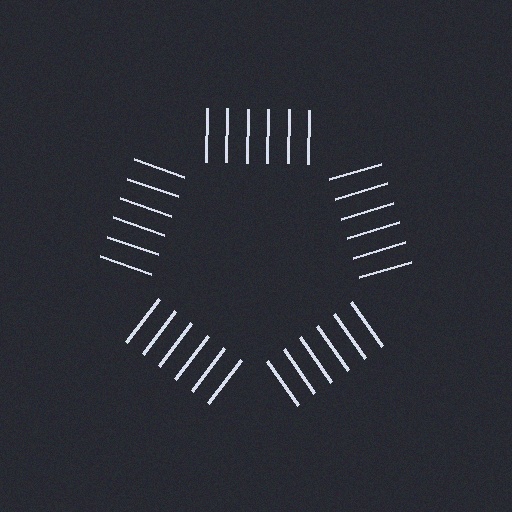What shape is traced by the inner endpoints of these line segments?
An illusory pentagon — the line segments terminate on its edges but no continuous stroke is drawn.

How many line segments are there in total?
30 — 6 along each of the 5 edges.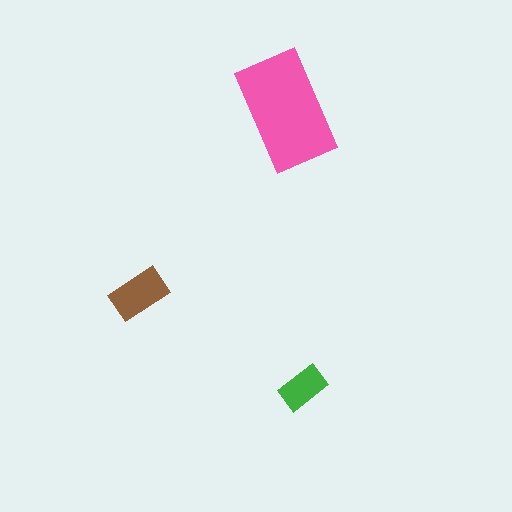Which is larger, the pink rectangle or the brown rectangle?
The pink one.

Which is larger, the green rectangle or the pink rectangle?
The pink one.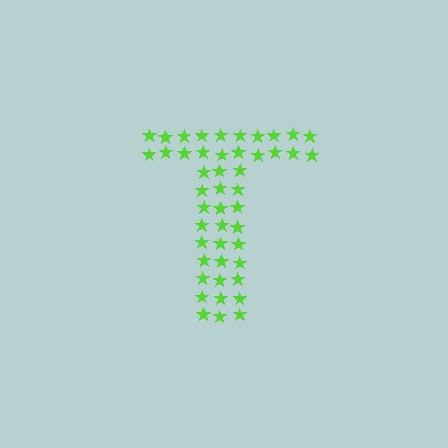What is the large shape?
The large shape is the letter T.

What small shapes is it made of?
It is made of small stars.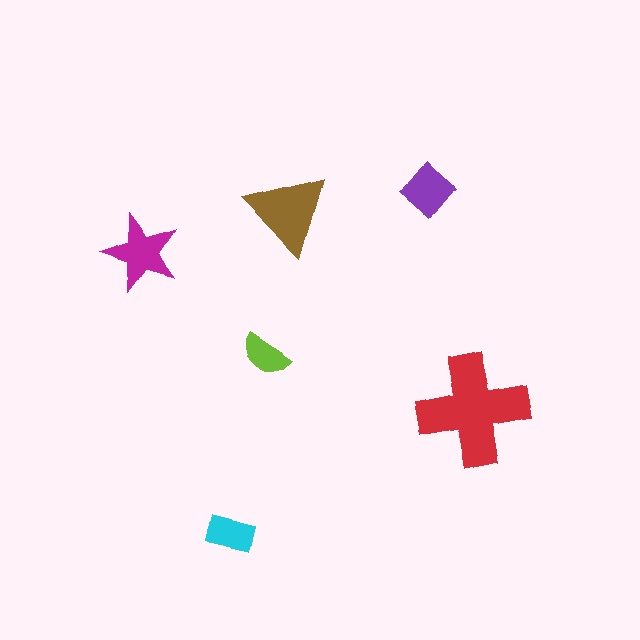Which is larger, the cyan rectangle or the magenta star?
The magenta star.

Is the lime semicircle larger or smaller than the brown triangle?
Smaller.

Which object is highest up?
The purple diamond is topmost.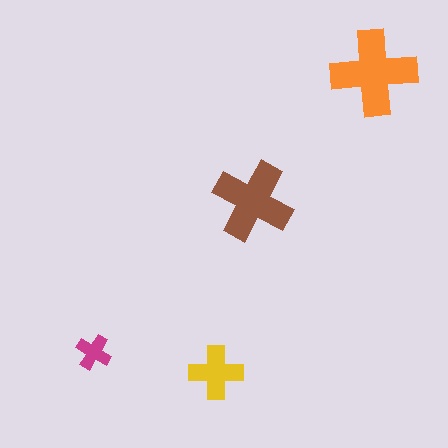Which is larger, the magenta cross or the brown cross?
The brown one.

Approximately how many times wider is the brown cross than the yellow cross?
About 1.5 times wider.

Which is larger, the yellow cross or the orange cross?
The orange one.